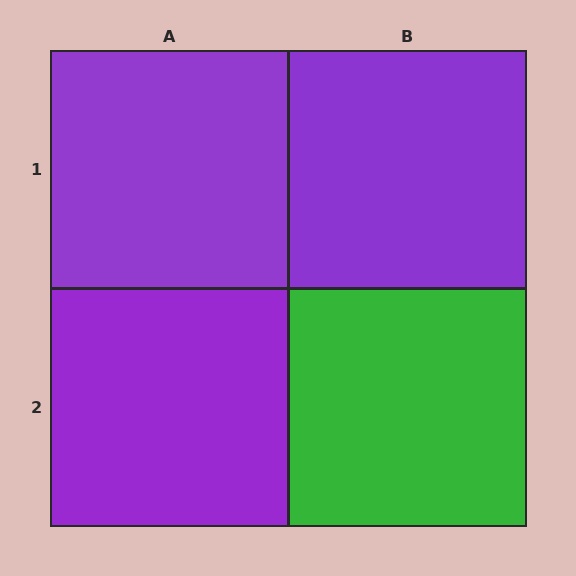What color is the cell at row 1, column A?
Purple.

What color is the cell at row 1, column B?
Purple.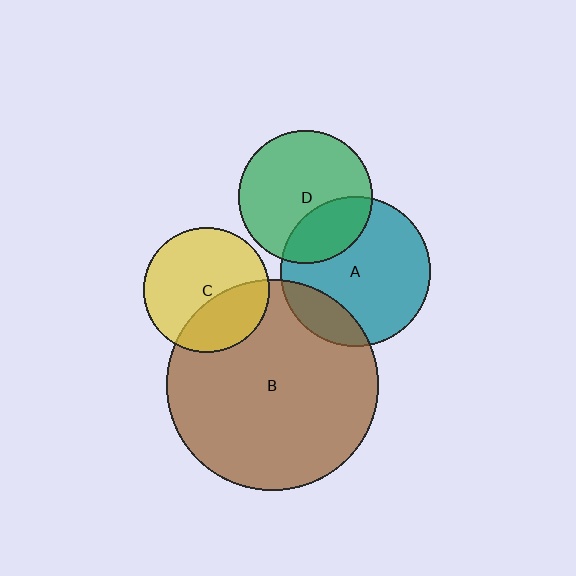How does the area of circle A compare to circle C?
Approximately 1.4 times.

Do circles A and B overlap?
Yes.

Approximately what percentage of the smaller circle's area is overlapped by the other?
Approximately 15%.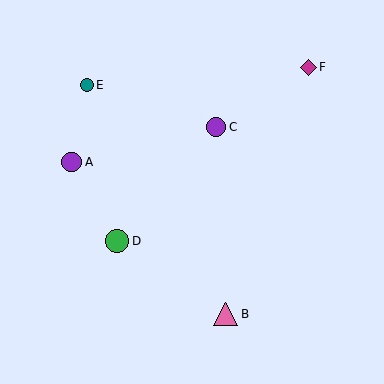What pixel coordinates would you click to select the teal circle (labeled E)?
Click at (87, 85) to select the teal circle E.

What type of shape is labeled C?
Shape C is a purple circle.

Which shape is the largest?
The pink triangle (labeled B) is the largest.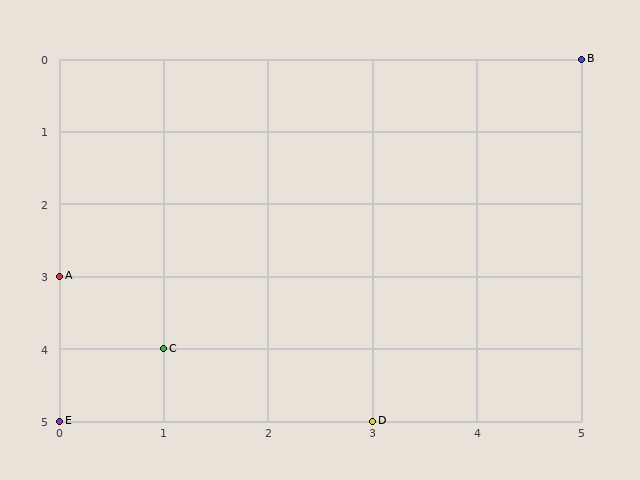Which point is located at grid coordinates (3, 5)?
Point D is at (3, 5).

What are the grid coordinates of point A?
Point A is at grid coordinates (0, 3).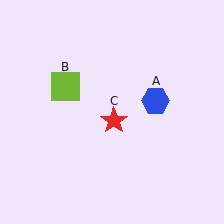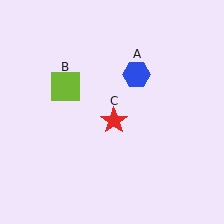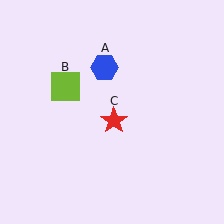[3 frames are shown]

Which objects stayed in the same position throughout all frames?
Lime square (object B) and red star (object C) remained stationary.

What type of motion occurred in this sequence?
The blue hexagon (object A) rotated counterclockwise around the center of the scene.